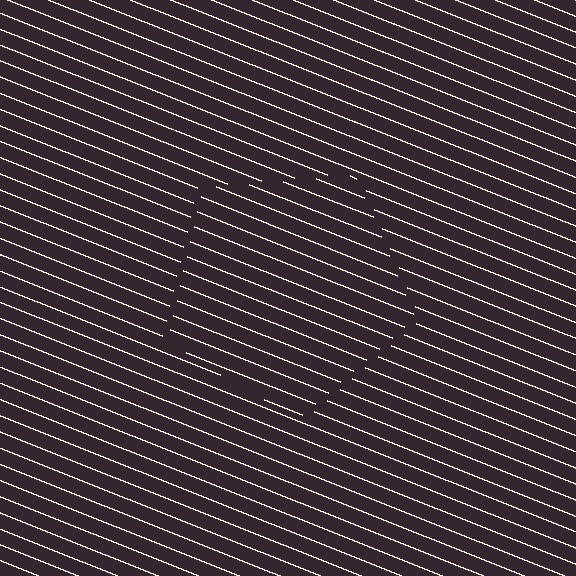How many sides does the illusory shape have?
5 sides — the line-ends trace a pentagon.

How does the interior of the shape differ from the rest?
The interior of the shape contains the same grating, shifted by half a period — the contour is defined by the phase discontinuity where line-ends from the inner and outer gratings abut.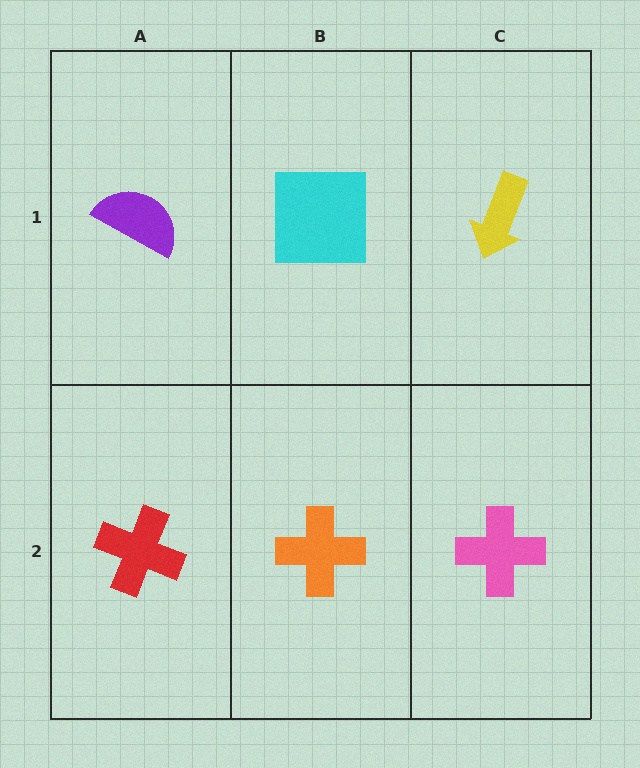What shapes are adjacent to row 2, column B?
A cyan square (row 1, column B), a red cross (row 2, column A), a pink cross (row 2, column C).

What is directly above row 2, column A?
A purple semicircle.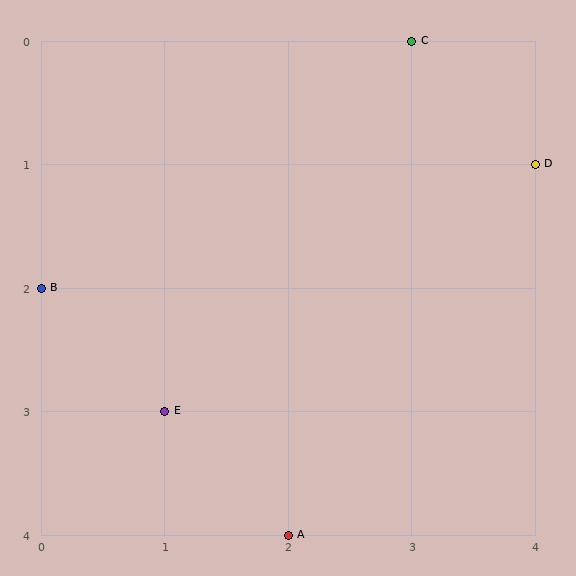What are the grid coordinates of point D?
Point D is at grid coordinates (4, 1).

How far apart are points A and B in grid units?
Points A and B are 2 columns and 2 rows apart (about 2.8 grid units diagonally).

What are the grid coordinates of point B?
Point B is at grid coordinates (0, 2).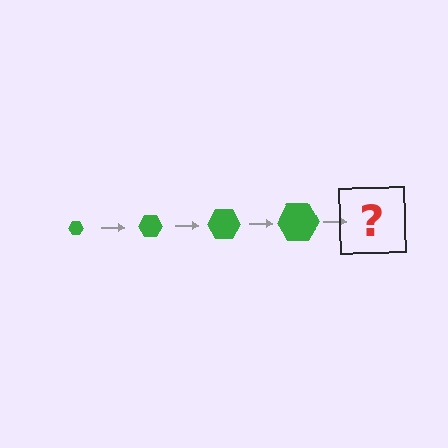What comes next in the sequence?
The next element should be a green hexagon, larger than the previous one.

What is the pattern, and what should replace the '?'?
The pattern is that the hexagon gets progressively larger each step. The '?' should be a green hexagon, larger than the previous one.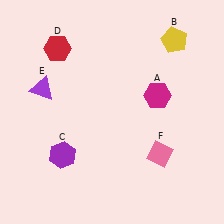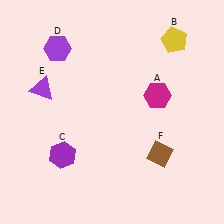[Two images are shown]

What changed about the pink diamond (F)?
In Image 1, F is pink. In Image 2, it changed to brown.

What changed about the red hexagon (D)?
In Image 1, D is red. In Image 2, it changed to purple.